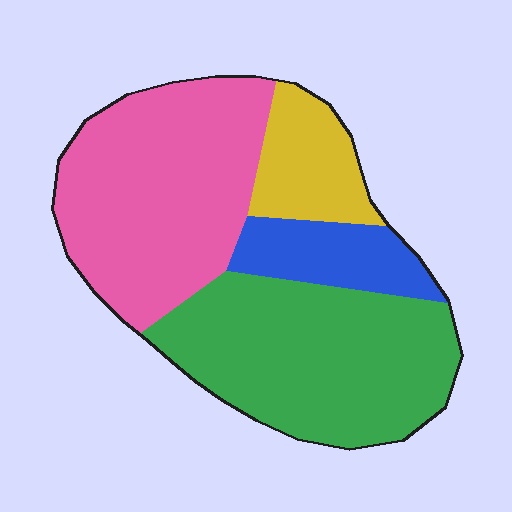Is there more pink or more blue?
Pink.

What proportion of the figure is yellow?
Yellow covers 12% of the figure.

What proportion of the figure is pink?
Pink covers 38% of the figure.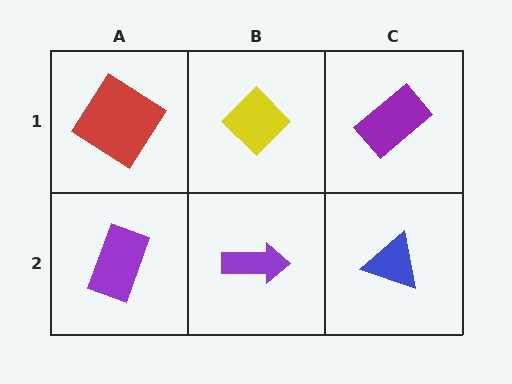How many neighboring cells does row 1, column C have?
2.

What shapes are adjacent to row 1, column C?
A blue triangle (row 2, column C), a yellow diamond (row 1, column B).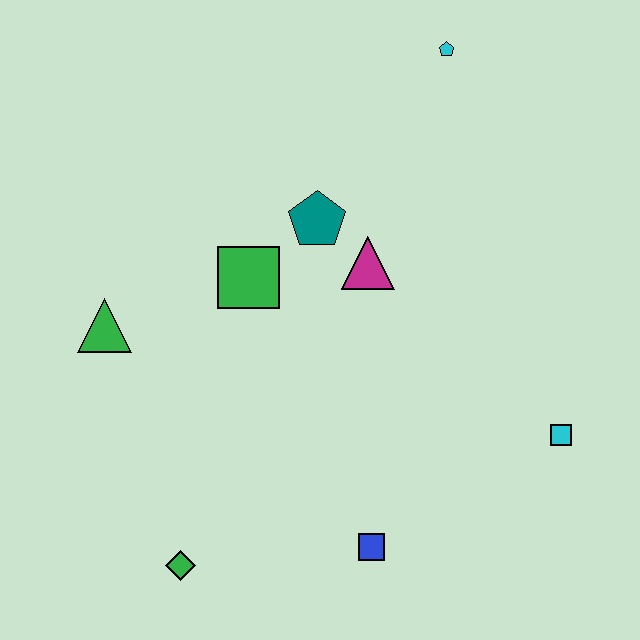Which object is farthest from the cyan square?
The green triangle is farthest from the cyan square.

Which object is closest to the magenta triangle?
The teal pentagon is closest to the magenta triangle.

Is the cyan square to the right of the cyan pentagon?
Yes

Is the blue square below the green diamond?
No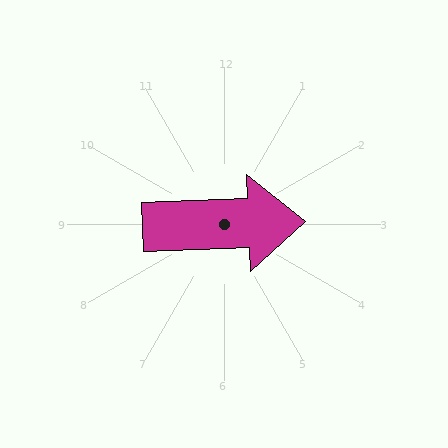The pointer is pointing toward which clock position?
Roughly 3 o'clock.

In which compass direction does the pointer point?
East.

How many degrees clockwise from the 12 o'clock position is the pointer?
Approximately 88 degrees.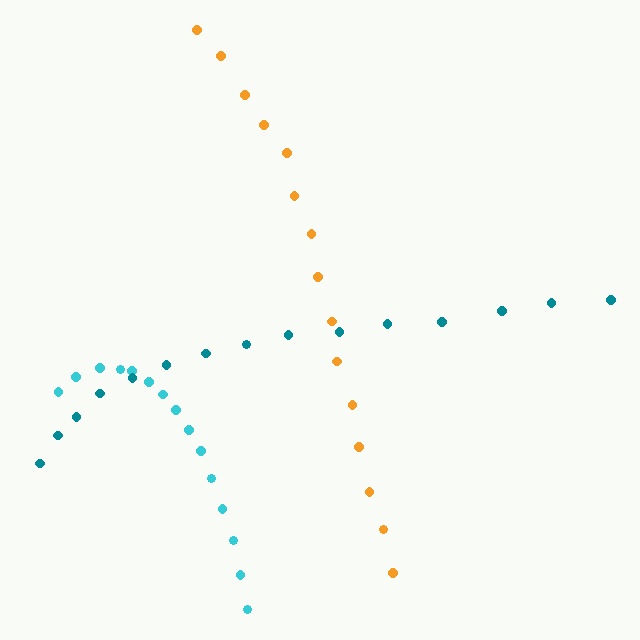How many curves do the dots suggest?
There are 3 distinct paths.